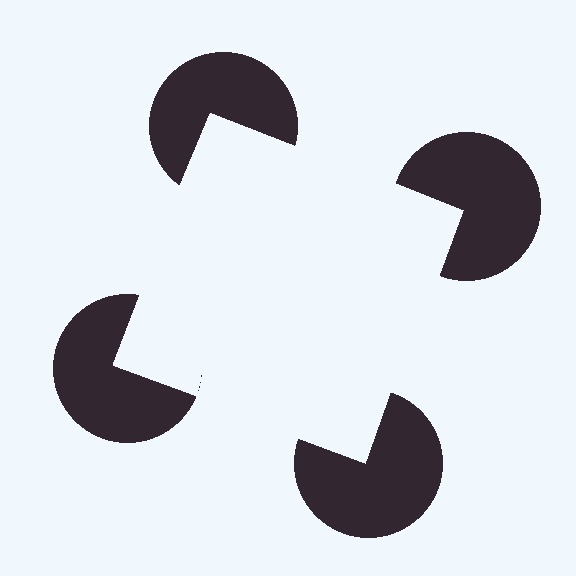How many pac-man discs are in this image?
There are 4 — one at each vertex of the illusory square.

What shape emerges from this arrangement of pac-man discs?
An illusory square — its edges are inferred from the aligned wedge cuts in the pac-man discs, not physically drawn.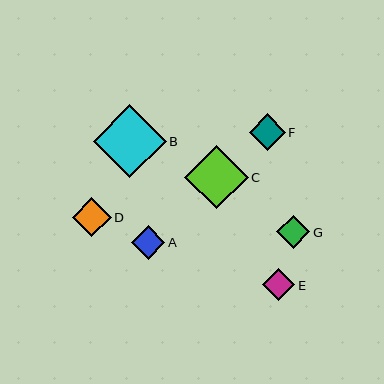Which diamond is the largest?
Diamond B is the largest with a size of approximately 73 pixels.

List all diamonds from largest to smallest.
From largest to smallest: B, C, D, F, A, G, E.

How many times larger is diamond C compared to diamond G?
Diamond C is approximately 1.9 times the size of diamond G.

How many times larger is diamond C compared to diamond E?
Diamond C is approximately 2.0 times the size of diamond E.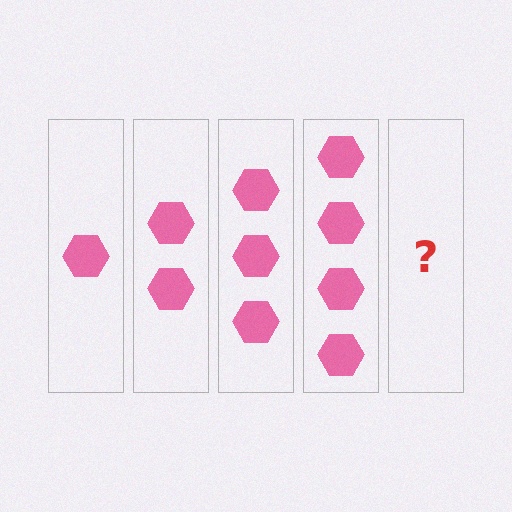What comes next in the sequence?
The next element should be 5 hexagons.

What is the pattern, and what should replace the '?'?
The pattern is that each step adds one more hexagon. The '?' should be 5 hexagons.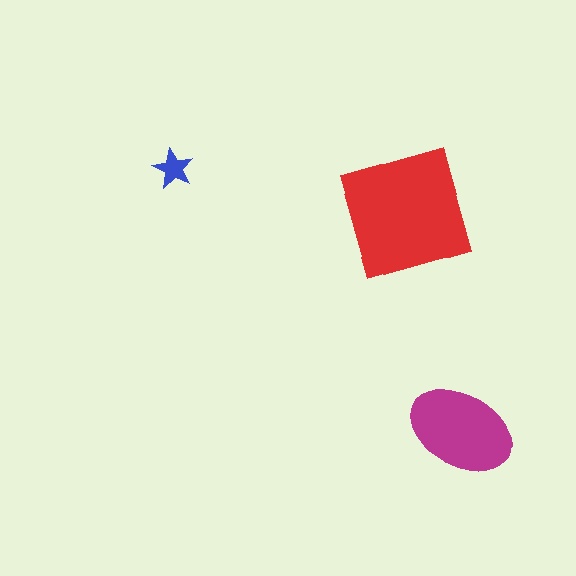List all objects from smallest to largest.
The blue star, the magenta ellipse, the red square.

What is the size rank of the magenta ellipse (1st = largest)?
2nd.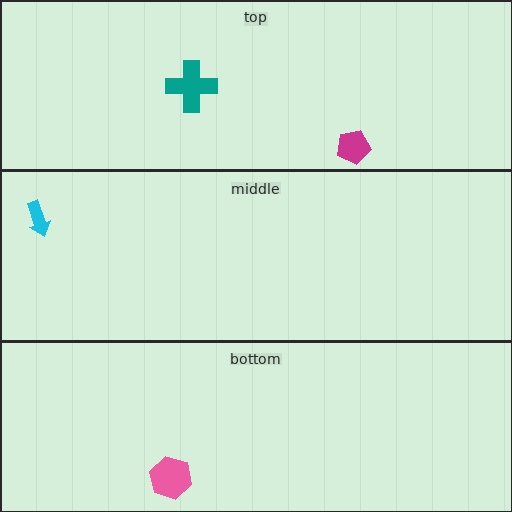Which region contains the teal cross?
The top region.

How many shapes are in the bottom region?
1.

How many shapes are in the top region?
2.